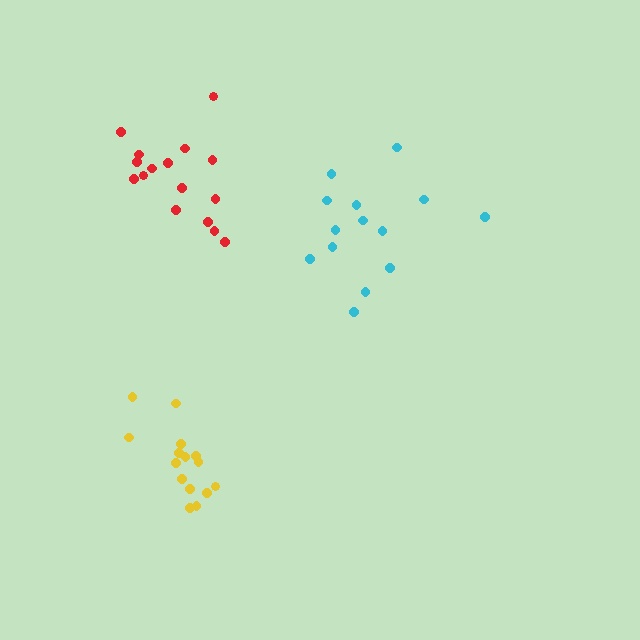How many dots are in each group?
Group 1: 16 dots, Group 2: 15 dots, Group 3: 14 dots (45 total).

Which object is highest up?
The red cluster is topmost.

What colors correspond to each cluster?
The clusters are colored: red, yellow, cyan.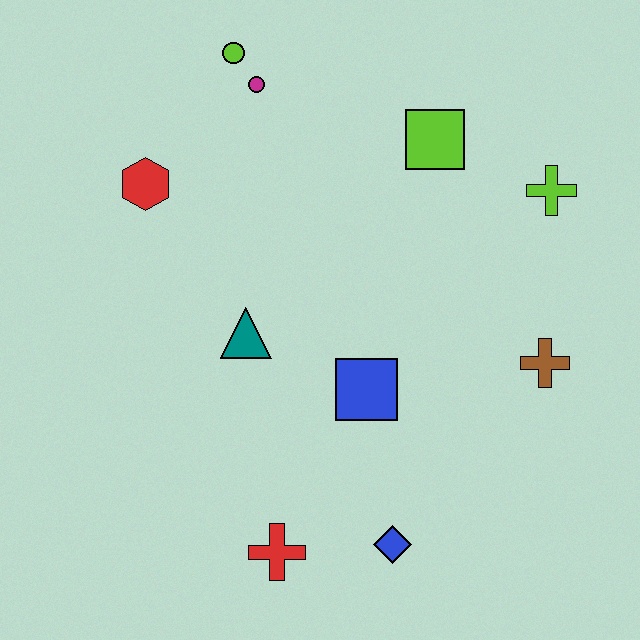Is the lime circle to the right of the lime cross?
No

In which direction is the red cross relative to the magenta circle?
The red cross is below the magenta circle.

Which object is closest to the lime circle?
The magenta circle is closest to the lime circle.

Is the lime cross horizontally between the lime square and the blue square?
No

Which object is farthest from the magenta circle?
The blue diamond is farthest from the magenta circle.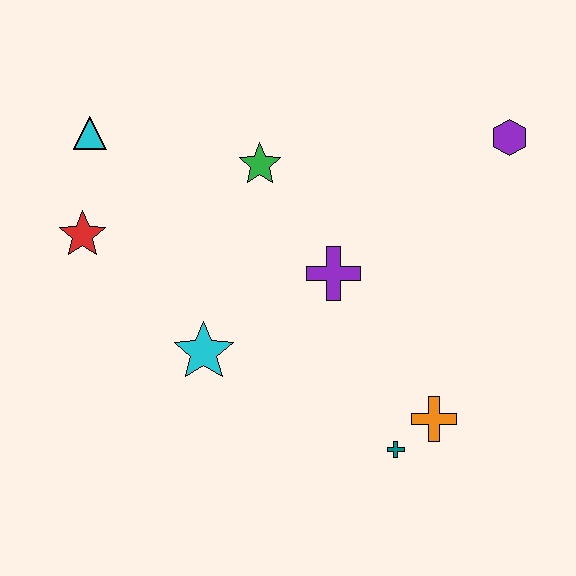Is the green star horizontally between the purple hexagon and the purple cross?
No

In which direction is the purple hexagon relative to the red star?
The purple hexagon is to the right of the red star.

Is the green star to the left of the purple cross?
Yes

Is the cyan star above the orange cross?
Yes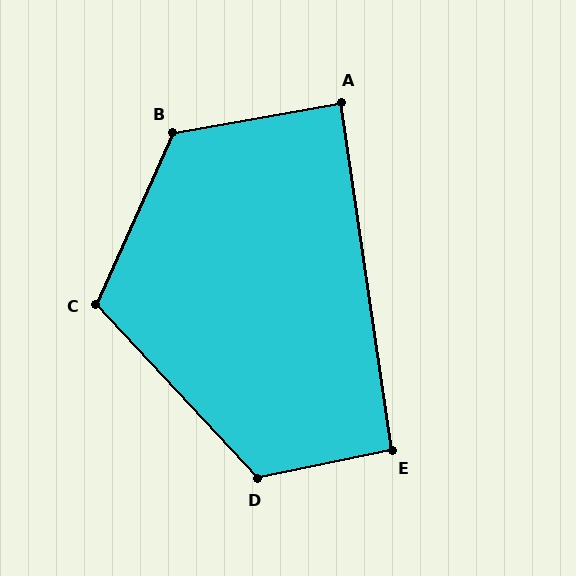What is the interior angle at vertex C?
Approximately 113 degrees (obtuse).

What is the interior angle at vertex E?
Approximately 94 degrees (approximately right).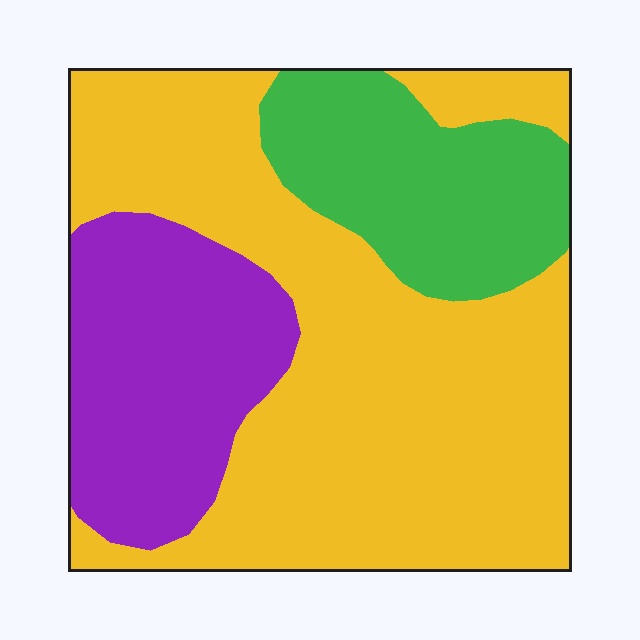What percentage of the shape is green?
Green covers roughly 20% of the shape.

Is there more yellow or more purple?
Yellow.